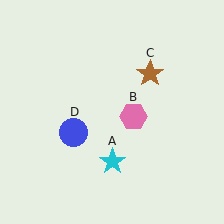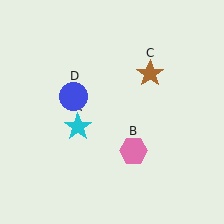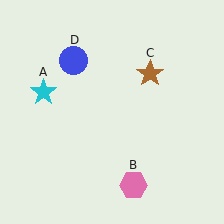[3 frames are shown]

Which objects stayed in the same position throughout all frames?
Brown star (object C) remained stationary.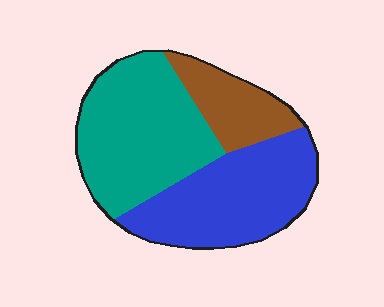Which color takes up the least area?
Brown, at roughly 15%.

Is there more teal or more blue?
Teal.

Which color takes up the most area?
Teal, at roughly 45%.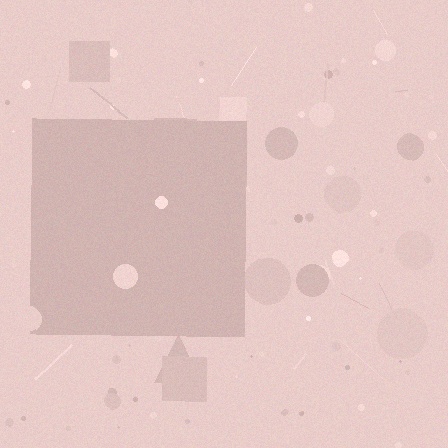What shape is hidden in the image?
A square is hidden in the image.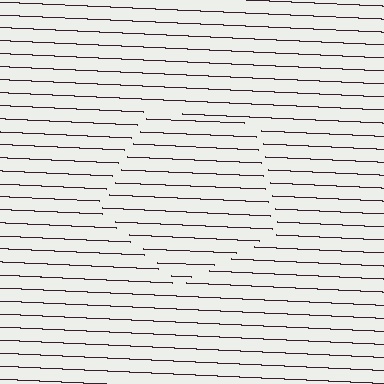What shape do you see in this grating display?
An illusory pentagon. The interior of the shape contains the same grating, shifted by half a period — the contour is defined by the phase discontinuity where line-ends from the inner and outer gratings abut.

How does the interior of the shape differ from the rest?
The interior of the shape contains the same grating, shifted by half a period — the contour is defined by the phase discontinuity where line-ends from the inner and outer gratings abut.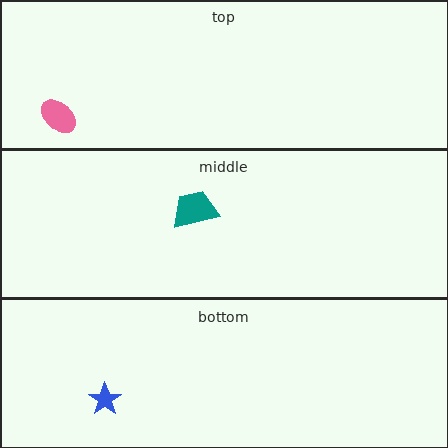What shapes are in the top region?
The pink ellipse.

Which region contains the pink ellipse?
The top region.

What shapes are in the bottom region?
The blue star.